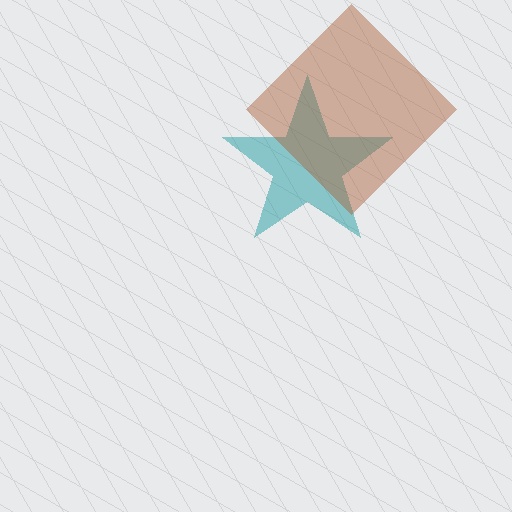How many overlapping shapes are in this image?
There are 2 overlapping shapes in the image.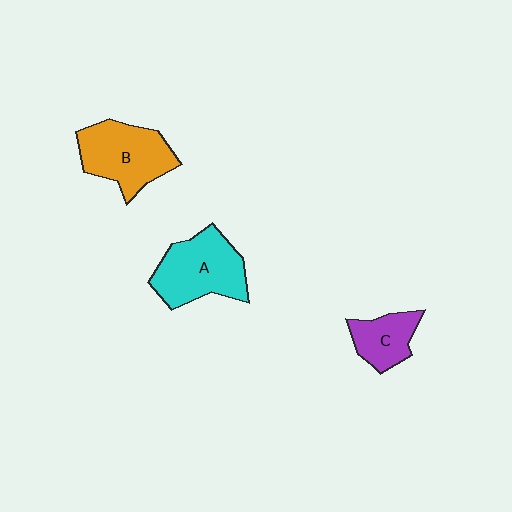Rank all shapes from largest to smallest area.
From largest to smallest: A (cyan), B (orange), C (purple).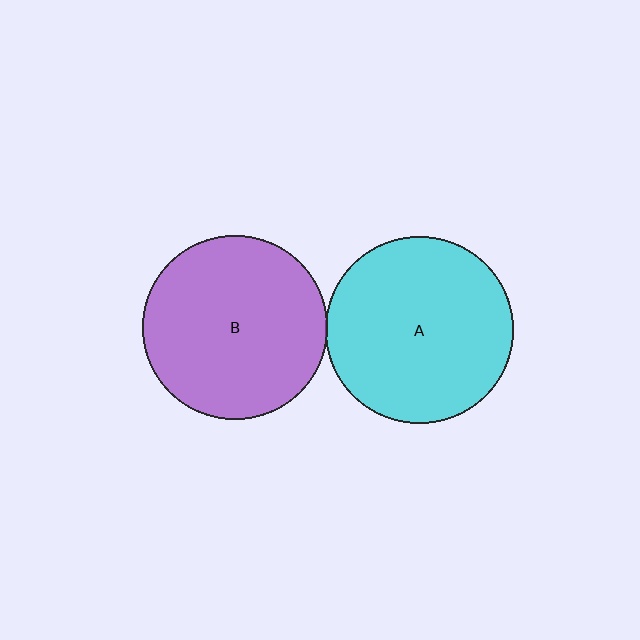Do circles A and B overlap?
Yes.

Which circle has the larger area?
Circle A (cyan).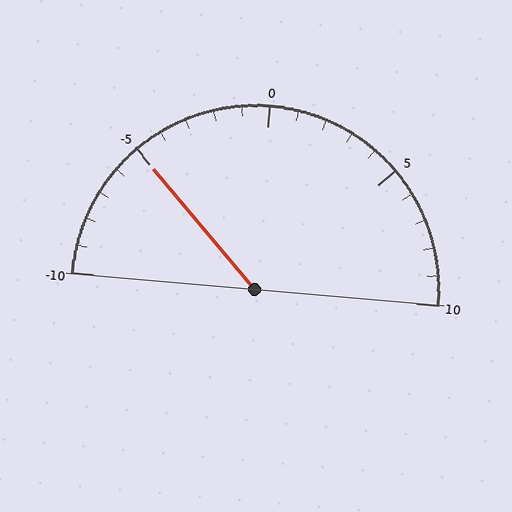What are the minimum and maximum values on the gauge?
The gauge ranges from -10 to 10.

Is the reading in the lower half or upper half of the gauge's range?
The reading is in the lower half of the range (-10 to 10).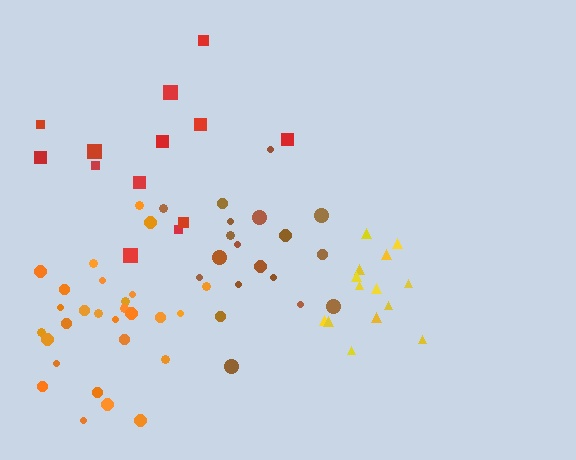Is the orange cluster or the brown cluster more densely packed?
Brown.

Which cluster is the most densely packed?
Yellow.